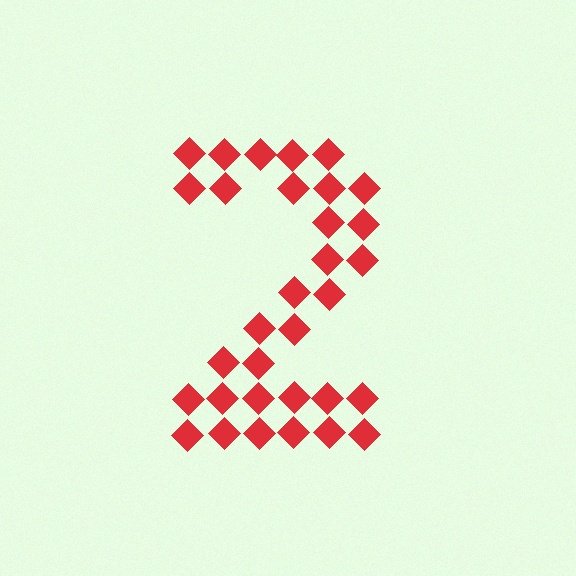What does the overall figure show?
The overall figure shows the digit 2.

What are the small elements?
The small elements are diamonds.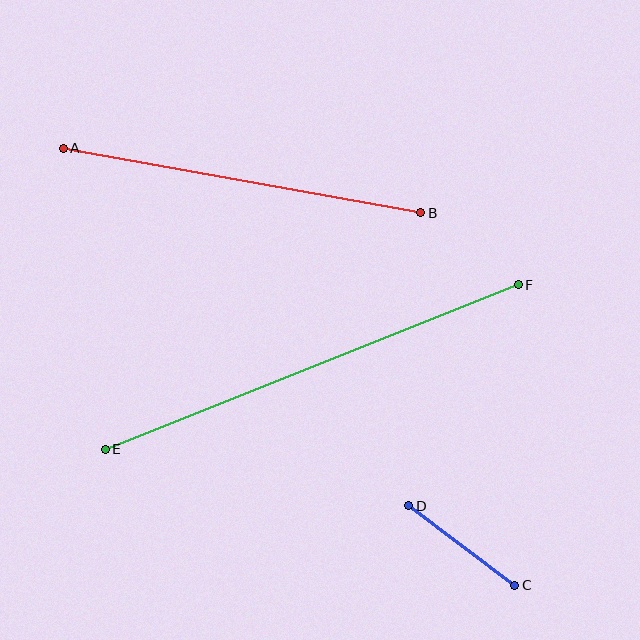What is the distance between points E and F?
The distance is approximately 445 pixels.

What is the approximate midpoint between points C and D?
The midpoint is at approximately (462, 545) pixels.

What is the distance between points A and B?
The distance is approximately 363 pixels.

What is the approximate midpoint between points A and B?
The midpoint is at approximately (242, 180) pixels.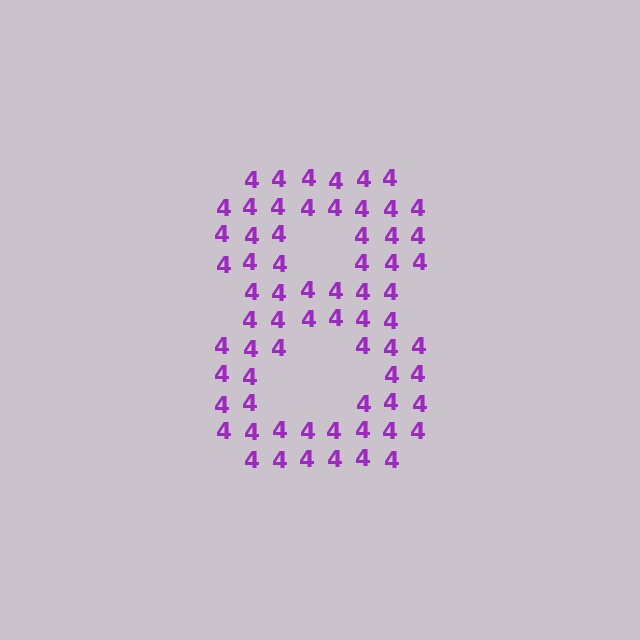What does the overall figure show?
The overall figure shows the digit 8.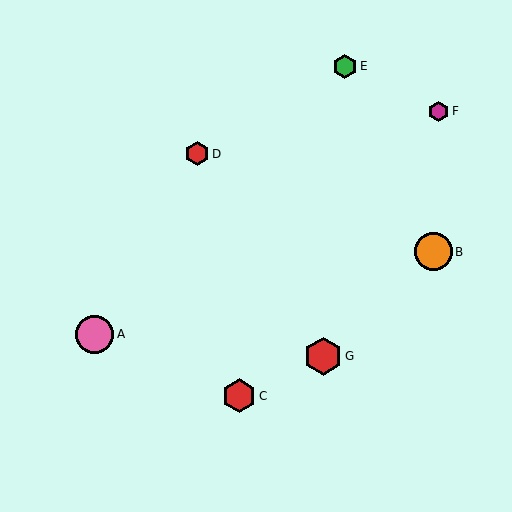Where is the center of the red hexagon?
The center of the red hexagon is at (239, 396).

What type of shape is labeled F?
Shape F is a magenta hexagon.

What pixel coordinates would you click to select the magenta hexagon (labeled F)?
Click at (438, 111) to select the magenta hexagon F.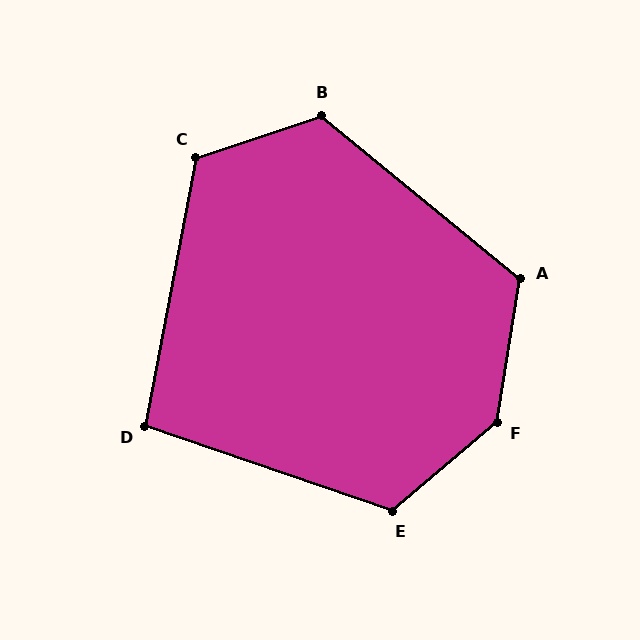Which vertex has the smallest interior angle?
D, at approximately 98 degrees.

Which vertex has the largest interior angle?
F, at approximately 140 degrees.